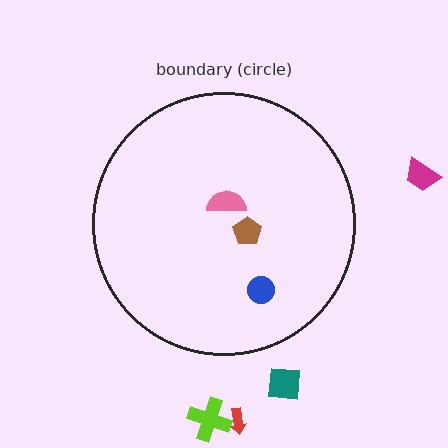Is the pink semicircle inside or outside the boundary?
Inside.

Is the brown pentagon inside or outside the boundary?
Inside.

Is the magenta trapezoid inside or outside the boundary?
Outside.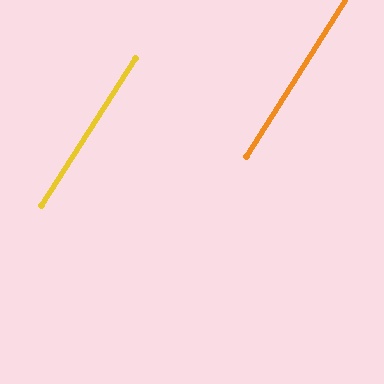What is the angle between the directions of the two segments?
Approximately 0 degrees.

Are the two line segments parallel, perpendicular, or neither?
Parallel — their directions differ by only 0.2°.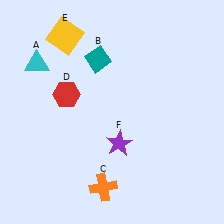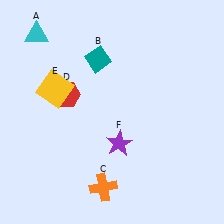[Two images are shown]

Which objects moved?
The objects that moved are: the cyan triangle (A), the yellow square (E).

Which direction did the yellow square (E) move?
The yellow square (E) moved down.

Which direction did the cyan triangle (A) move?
The cyan triangle (A) moved up.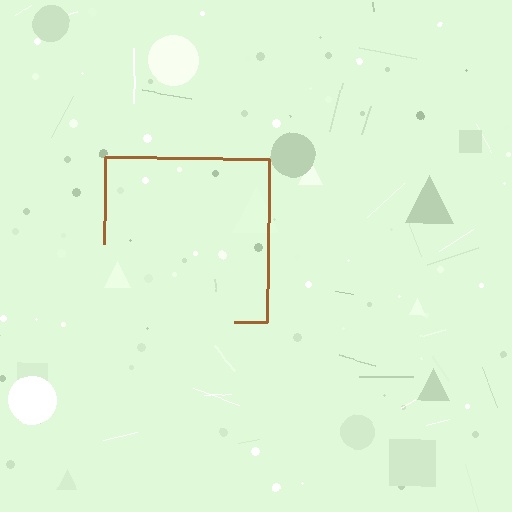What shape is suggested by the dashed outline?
The dashed outline suggests a square.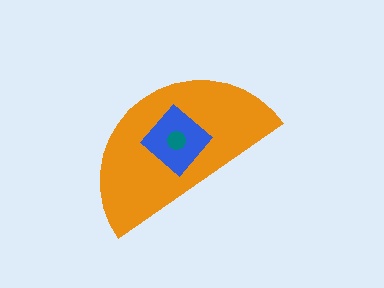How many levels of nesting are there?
3.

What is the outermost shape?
The orange semicircle.